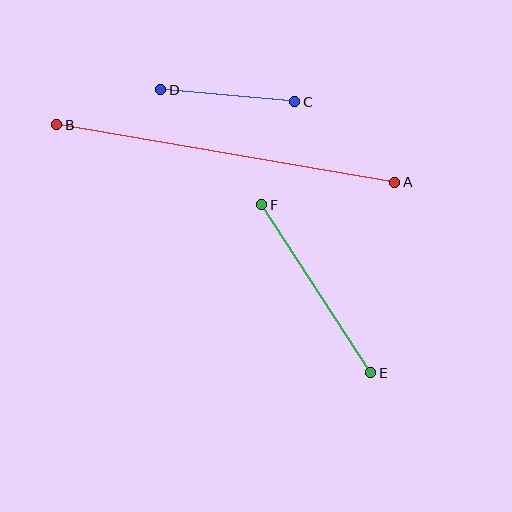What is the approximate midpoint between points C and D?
The midpoint is at approximately (228, 96) pixels.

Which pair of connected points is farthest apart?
Points A and B are farthest apart.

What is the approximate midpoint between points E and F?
The midpoint is at approximately (316, 289) pixels.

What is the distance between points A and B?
The distance is approximately 343 pixels.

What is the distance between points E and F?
The distance is approximately 200 pixels.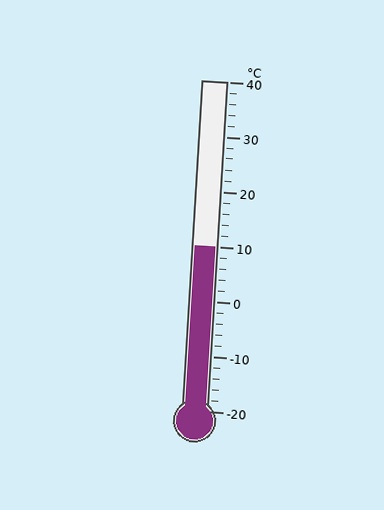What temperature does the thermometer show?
The thermometer shows approximately 10°C.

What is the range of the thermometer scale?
The thermometer scale ranges from -20°C to 40°C.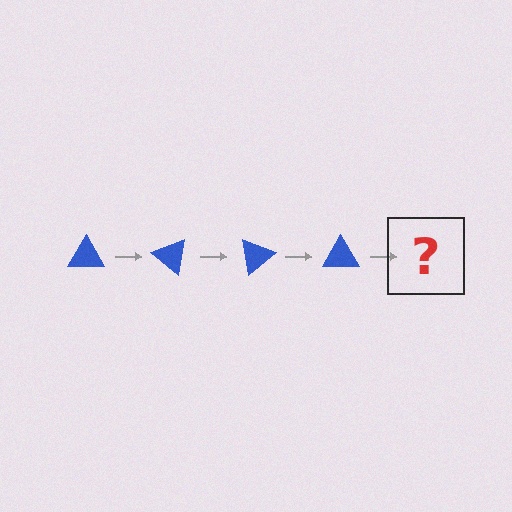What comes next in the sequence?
The next element should be a blue triangle rotated 160 degrees.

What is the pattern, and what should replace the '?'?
The pattern is that the triangle rotates 40 degrees each step. The '?' should be a blue triangle rotated 160 degrees.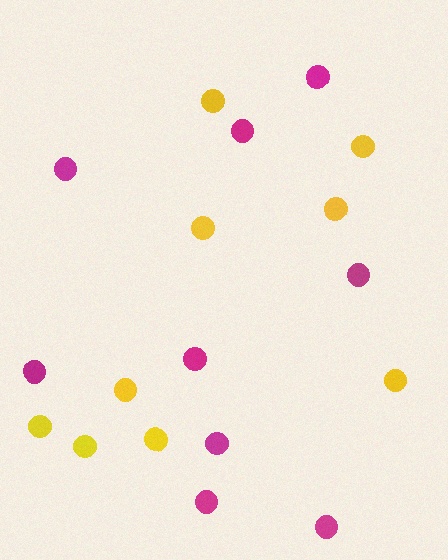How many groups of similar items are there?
There are 2 groups: one group of yellow circles (9) and one group of magenta circles (9).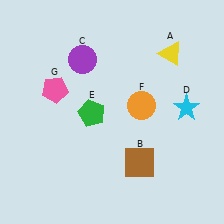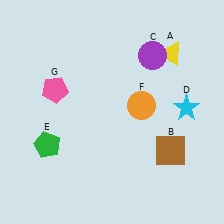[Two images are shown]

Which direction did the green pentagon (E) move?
The green pentagon (E) moved left.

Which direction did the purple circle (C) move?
The purple circle (C) moved right.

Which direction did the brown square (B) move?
The brown square (B) moved right.